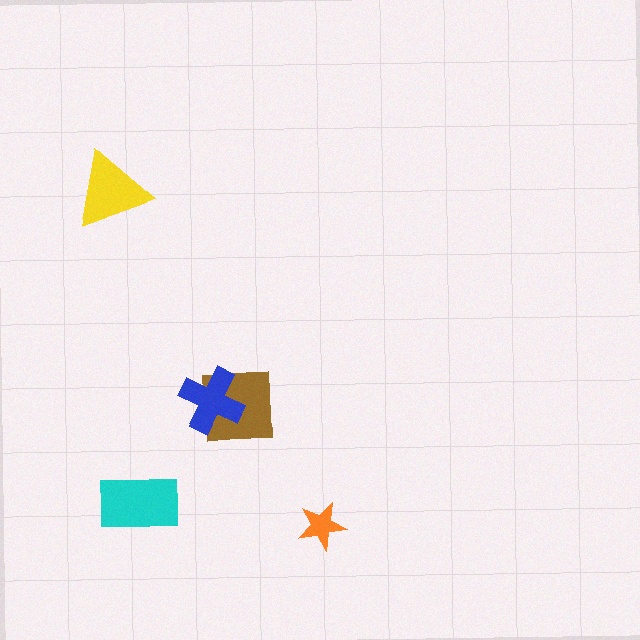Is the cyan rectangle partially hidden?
No, no other shape covers it.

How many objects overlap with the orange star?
0 objects overlap with the orange star.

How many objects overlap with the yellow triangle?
0 objects overlap with the yellow triangle.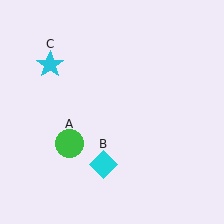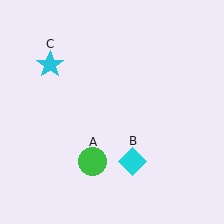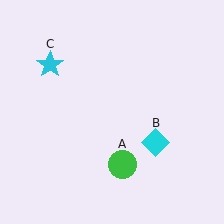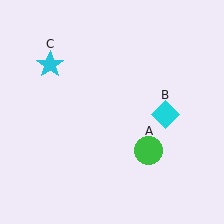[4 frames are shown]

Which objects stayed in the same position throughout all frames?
Cyan star (object C) remained stationary.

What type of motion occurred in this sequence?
The green circle (object A), cyan diamond (object B) rotated counterclockwise around the center of the scene.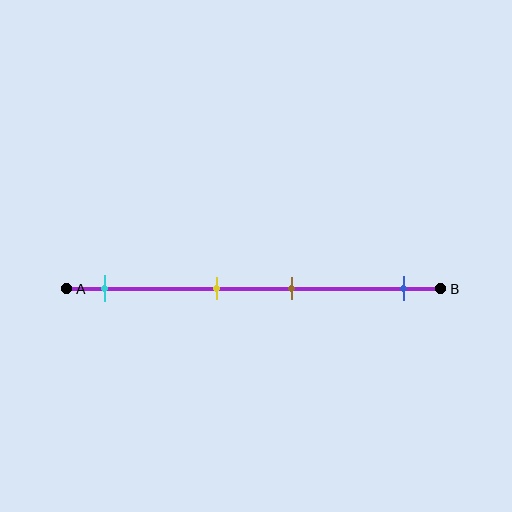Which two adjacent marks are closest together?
The yellow and brown marks are the closest adjacent pair.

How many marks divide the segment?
There are 4 marks dividing the segment.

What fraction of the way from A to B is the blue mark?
The blue mark is approximately 90% (0.9) of the way from A to B.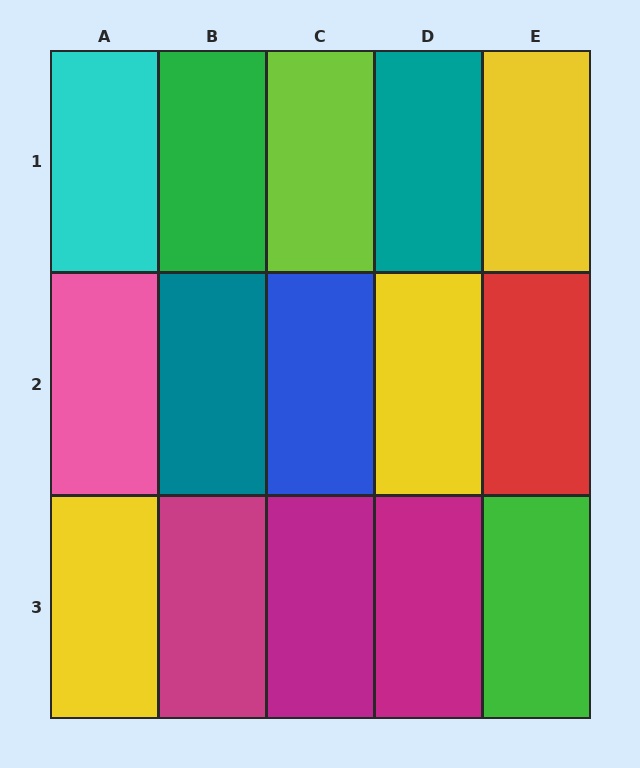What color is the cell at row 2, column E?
Red.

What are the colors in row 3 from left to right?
Yellow, magenta, magenta, magenta, green.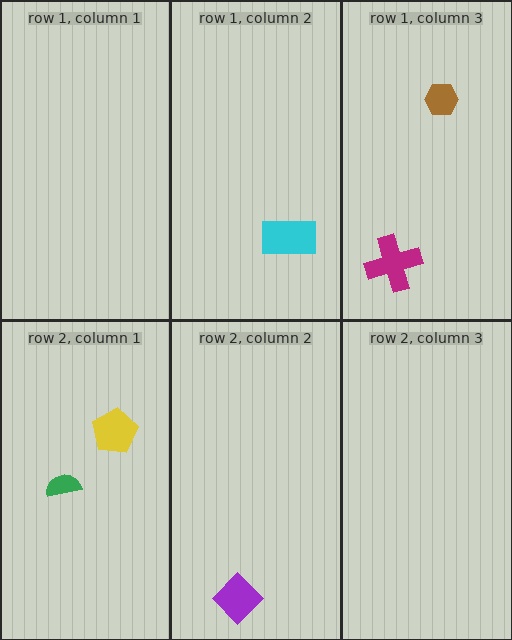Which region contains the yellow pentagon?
The row 2, column 1 region.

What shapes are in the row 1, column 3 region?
The brown hexagon, the magenta cross.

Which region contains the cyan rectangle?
The row 1, column 2 region.